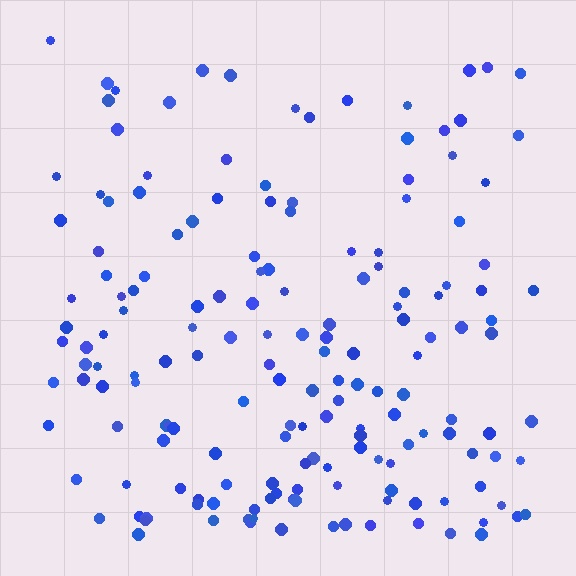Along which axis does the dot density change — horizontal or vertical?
Vertical.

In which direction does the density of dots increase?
From top to bottom, with the bottom side densest.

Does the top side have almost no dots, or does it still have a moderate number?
Still a moderate number, just noticeably fewer than the bottom.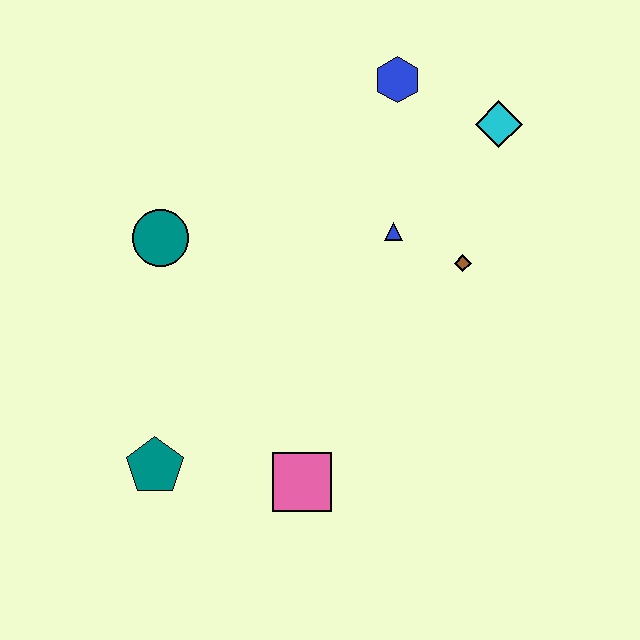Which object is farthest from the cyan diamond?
The teal pentagon is farthest from the cyan diamond.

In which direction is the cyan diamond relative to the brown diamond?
The cyan diamond is above the brown diamond.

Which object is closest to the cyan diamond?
The blue hexagon is closest to the cyan diamond.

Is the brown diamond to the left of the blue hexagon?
No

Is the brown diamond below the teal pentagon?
No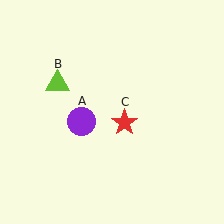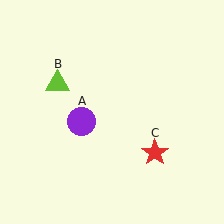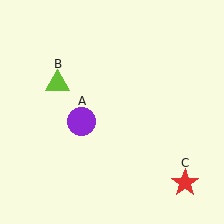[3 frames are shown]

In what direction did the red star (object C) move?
The red star (object C) moved down and to the right.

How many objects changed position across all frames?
1 object changed position: red star (object C).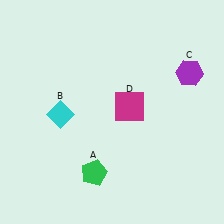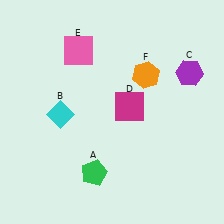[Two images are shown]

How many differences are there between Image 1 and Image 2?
There are 2 differences between the two images.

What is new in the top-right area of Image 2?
An orange hexagon (F) was added in the top-right area of Image 2.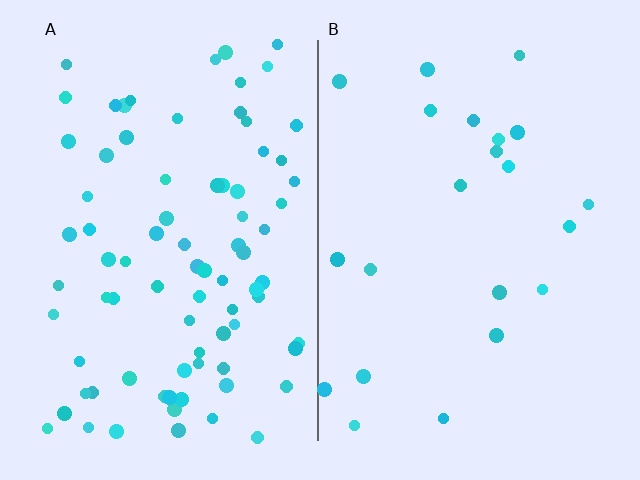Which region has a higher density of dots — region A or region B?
A (the left).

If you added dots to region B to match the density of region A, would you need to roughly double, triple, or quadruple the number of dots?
Approximately quadruple.